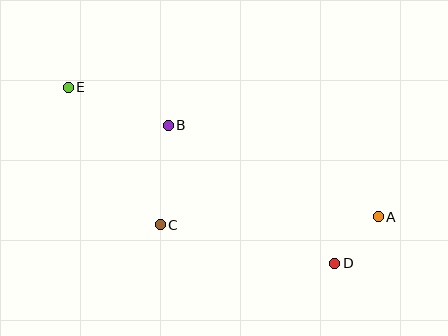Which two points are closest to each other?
Points A and D are closest to each other.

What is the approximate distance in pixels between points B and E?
The distance between B and E is approximately 107 pixels.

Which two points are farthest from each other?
Points A and E are farthest from each other.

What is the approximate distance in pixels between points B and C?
The distance between B and C is approximately 100 pixels.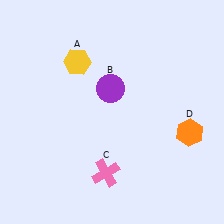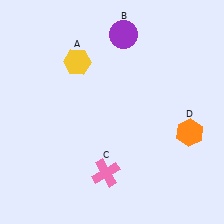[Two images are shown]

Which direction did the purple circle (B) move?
The purple circle (B) moved up.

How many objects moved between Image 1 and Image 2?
1 object moved between the two images.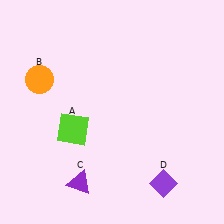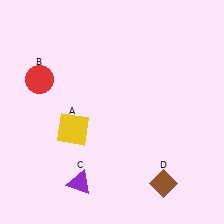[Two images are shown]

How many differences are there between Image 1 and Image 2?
There are 3 differences between the two images.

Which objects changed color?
A changed from lime to yellow. B changed from orange to red. D changed from purple to brown.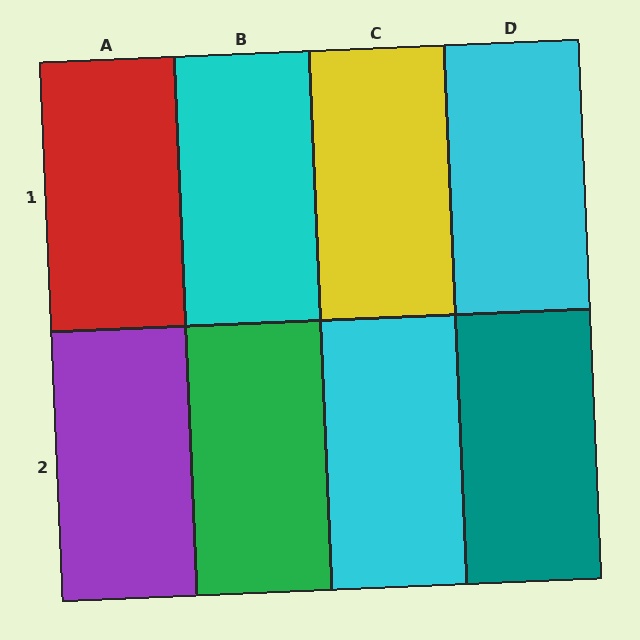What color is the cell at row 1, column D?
Cyan.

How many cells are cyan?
3 cells are cyan.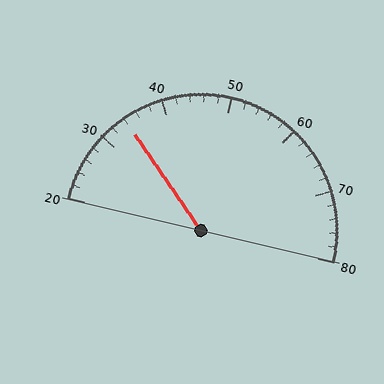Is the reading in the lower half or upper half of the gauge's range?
The reading is in the lower half of the range (20 to 80).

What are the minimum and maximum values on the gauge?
The gauge ranges from 20 to 80.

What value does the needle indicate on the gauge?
The needle indicates approximately 34.